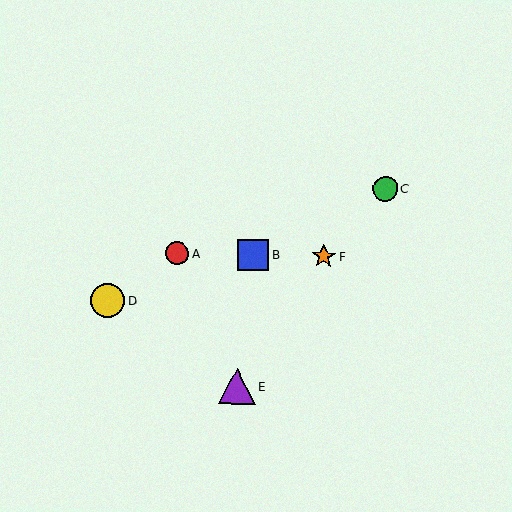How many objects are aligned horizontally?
3 objects (A, B, F) are aligned horizontally.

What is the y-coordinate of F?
Object F is at y≈256.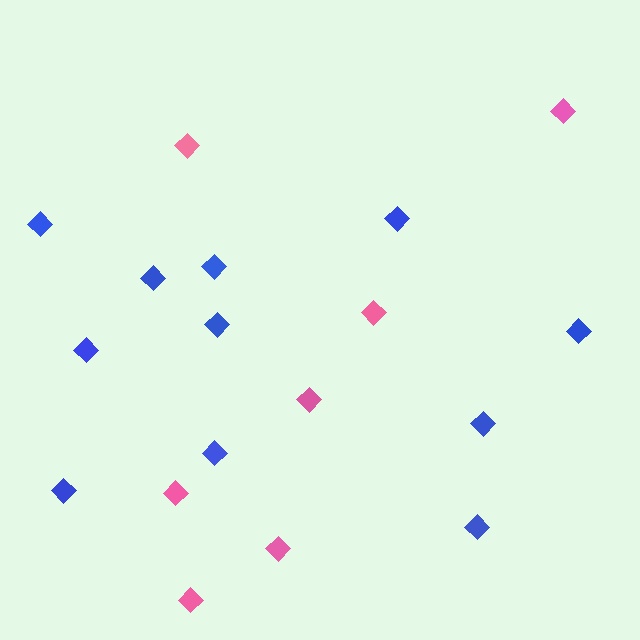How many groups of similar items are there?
There are 2 groups: one group of pink diamonds (7) and one group of blue diamonds (11).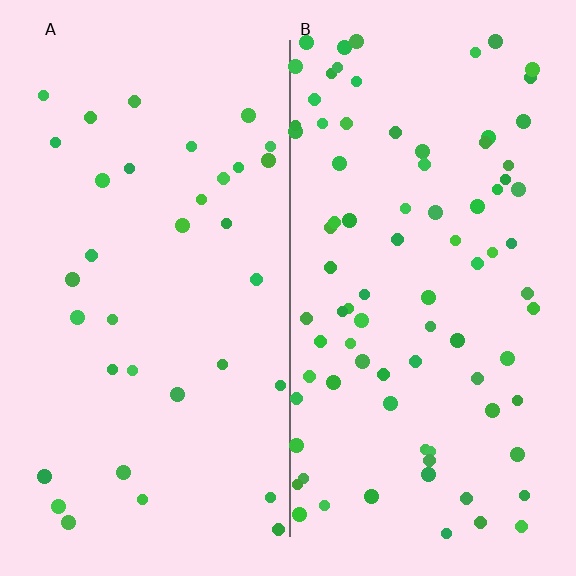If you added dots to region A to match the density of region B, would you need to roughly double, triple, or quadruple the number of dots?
Approximately double.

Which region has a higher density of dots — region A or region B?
B (the right).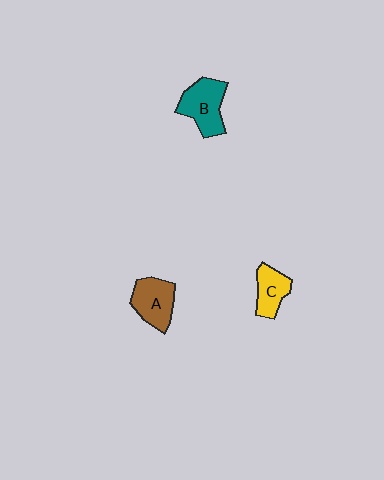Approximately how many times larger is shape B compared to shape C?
Approximately 1.5 times.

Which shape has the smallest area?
Shape C (yellow).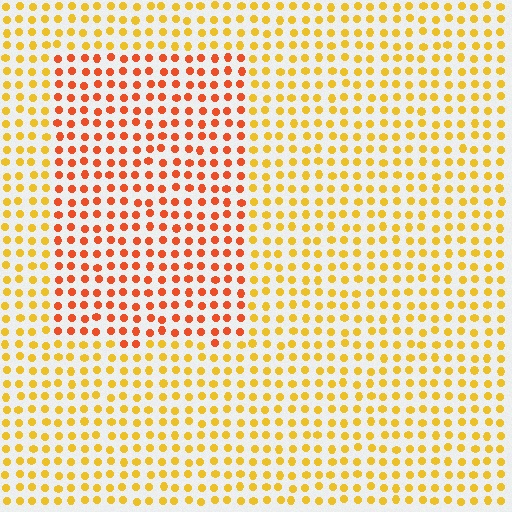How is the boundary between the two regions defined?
The boundary is defined purely by a slight shift in hue (about 35 degrees). Spacing, size, and orientation are identical on both sides.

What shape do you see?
I see a rectangle.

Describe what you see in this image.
The image is filled with small yellow elements in a uniform arrangement. A rectangle-shaped region is visible where the elements are tinted to a slightly different hue, forming a subtle color boundary.